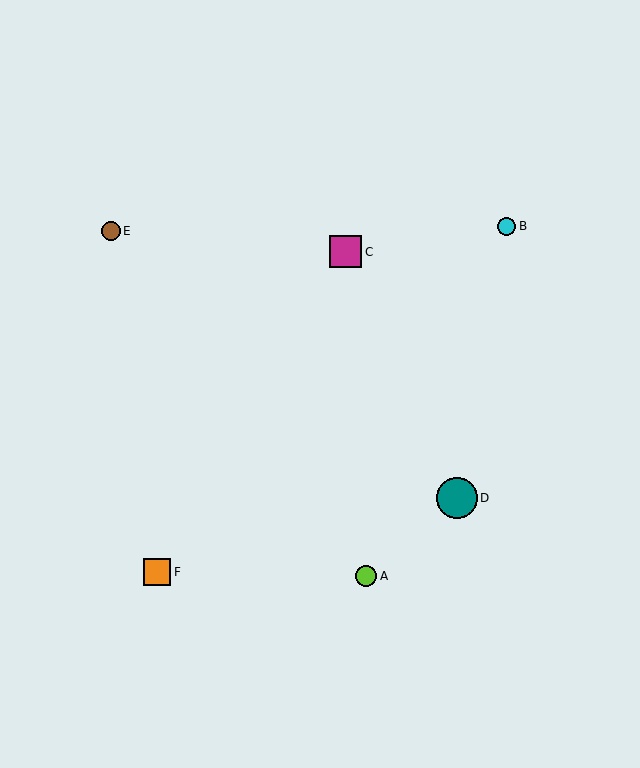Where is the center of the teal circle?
The center of the teal circle is at (457, 498).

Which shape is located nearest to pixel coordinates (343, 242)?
The magenta square (labeled C) at (346, 252) is nearest to that location.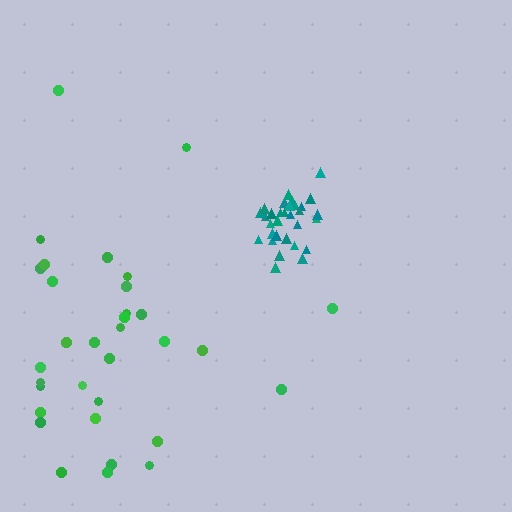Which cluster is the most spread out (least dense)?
Green.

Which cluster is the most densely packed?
Teal.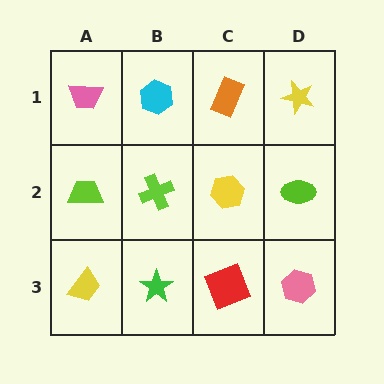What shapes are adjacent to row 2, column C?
An orange rectangle (row 1, column C), a red square (row 3, column C), a lime cross (row 2, column B), a lime ellipse (row 2, column D).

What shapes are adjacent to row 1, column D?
A lime ellipse (row 2, column D), an orange rectangle (row 1, column C).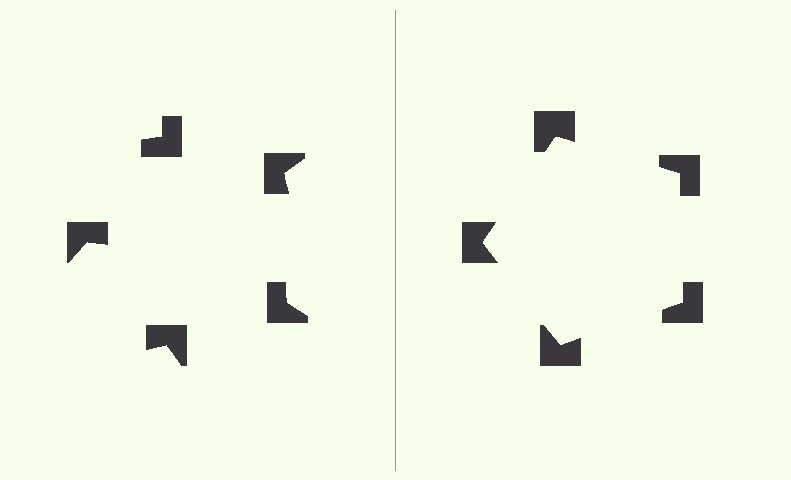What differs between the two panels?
The notched squares are positioned identically on both sides; only the wedge orientations differ. On the right they align to a pentagon; on the left they are misaligned.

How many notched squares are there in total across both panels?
10 — 5 on each side.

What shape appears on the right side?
An illusory pentagon.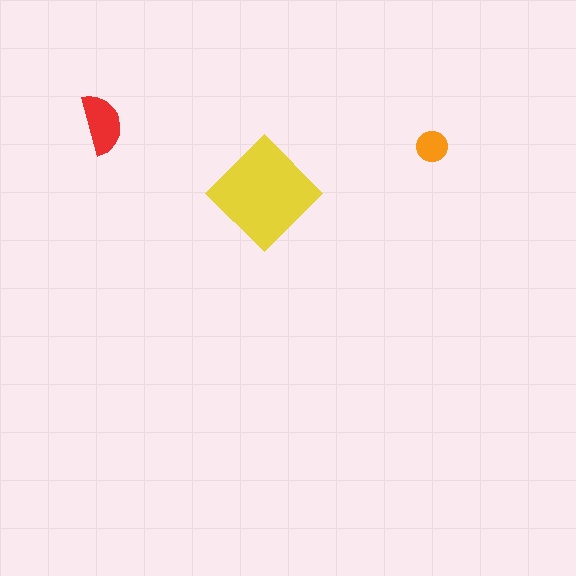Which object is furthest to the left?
The red semicircle is leftmost.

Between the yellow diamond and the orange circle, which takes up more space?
The yellow diamond.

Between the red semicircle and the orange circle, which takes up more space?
The red semicircle.